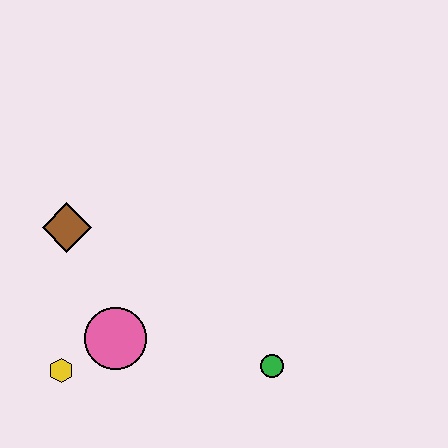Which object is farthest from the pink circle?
The green circle is farthest from the pink circle.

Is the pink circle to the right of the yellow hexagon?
Yes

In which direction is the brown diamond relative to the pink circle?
The brown diamond is above the pink circle.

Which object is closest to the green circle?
The pink circle is closest to the green circle.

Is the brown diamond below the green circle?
No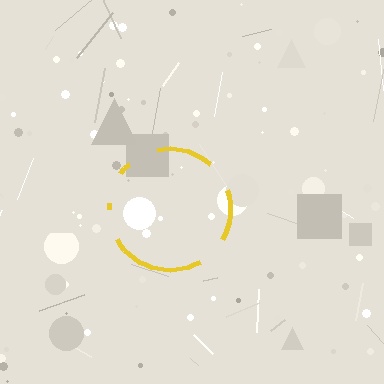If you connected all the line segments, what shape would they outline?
They would outline a circle.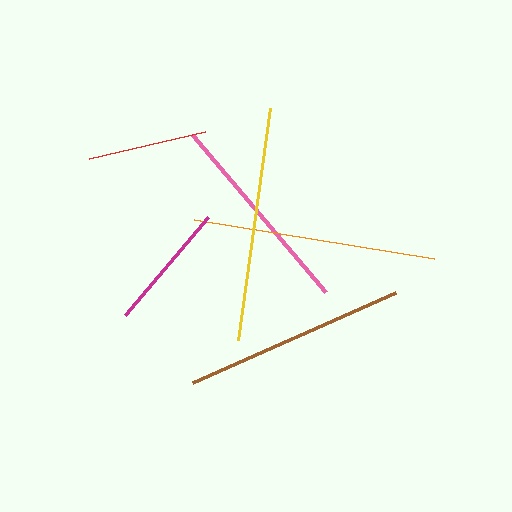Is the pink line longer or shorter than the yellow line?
The yellow line is longer than the pink line.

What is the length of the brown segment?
The brown segment is approximately 222 pixels long.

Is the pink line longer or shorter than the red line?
The pink line is longer than the red line.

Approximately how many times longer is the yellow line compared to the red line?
The yellow line is approximately 2.0 times the length of the red line.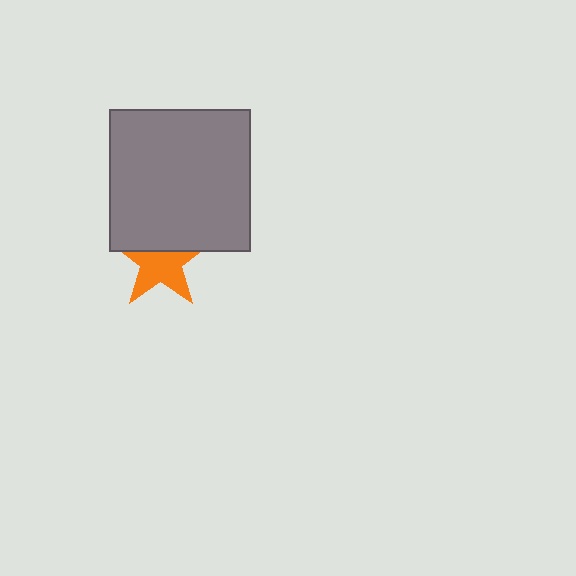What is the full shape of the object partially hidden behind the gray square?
The partially hidden object is an orange star.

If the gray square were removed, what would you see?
You would see the complete orange star.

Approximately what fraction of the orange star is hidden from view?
Roughly 36% of the orange star is hidden behind the gray square.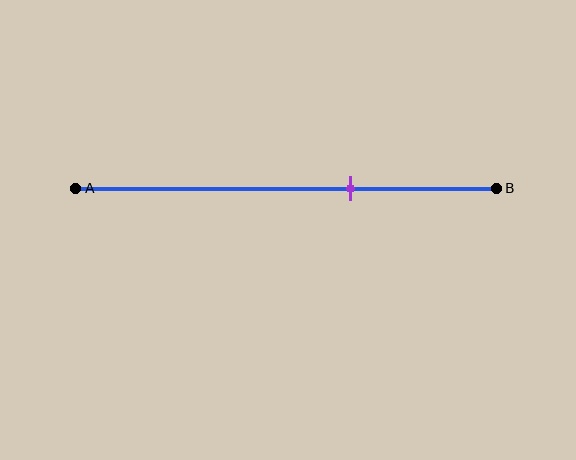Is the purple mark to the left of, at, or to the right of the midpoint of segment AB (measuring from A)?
The purple mark is to the right of the midpoint of segment AB.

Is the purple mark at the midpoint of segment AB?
No, the mark is at about 65% from A, not at the 50% midpoint.